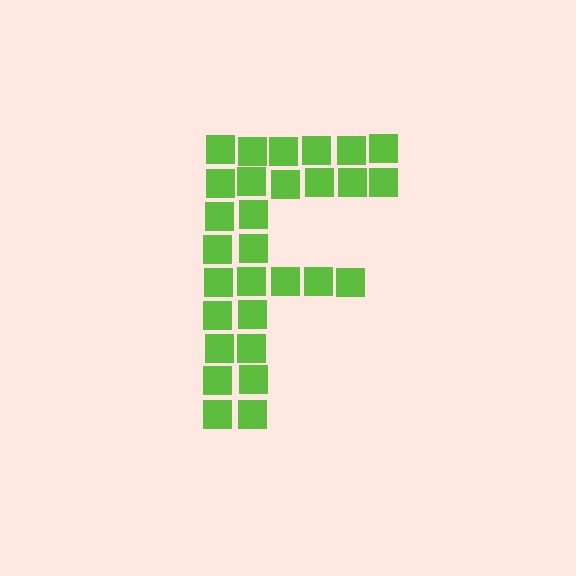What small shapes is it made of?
It is made of small squares.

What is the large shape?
The large shape is the letter F.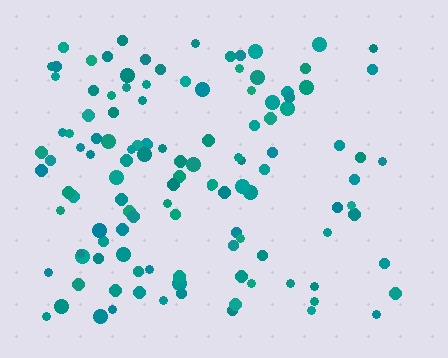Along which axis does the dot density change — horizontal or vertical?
Horizontal.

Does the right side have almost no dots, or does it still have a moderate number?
Still a moderate number, just noticeably fewer than the left.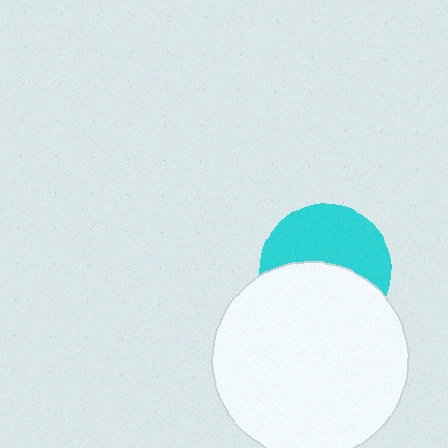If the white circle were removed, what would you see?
You would see the complete cyan circle.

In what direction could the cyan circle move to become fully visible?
The cyan circle could move up. That would shift it out from behind the white circle entirely.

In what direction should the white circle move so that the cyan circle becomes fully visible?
The white circle should move down. That is the shortest direction to clear the overlap and leave the cyan circle fully visible.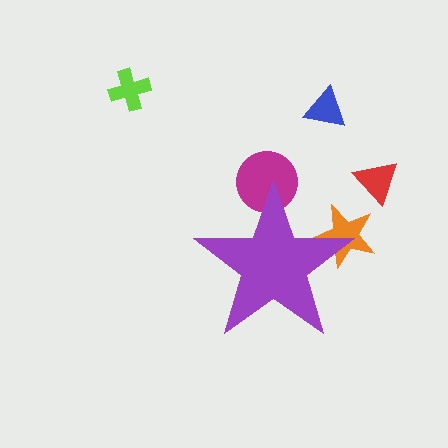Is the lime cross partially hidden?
No, the lime cross is fully visible.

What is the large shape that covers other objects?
A purple star.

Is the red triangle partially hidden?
No, the red triangle is fully visible.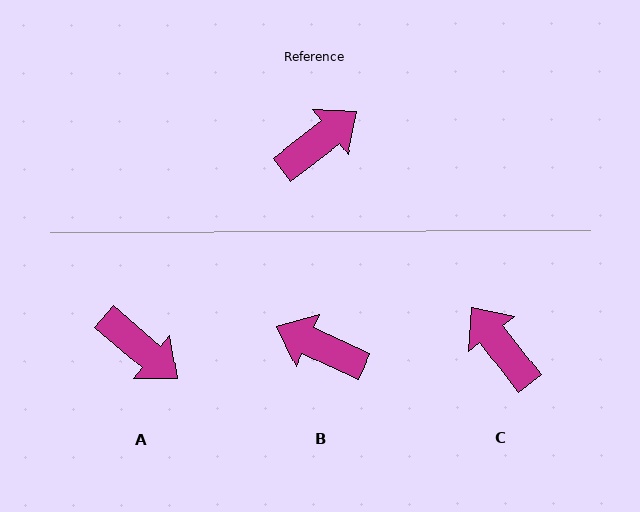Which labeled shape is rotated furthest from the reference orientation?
B, about 118 degrees away.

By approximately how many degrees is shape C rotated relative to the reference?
Approximately 90 degrees counter-clockwise.